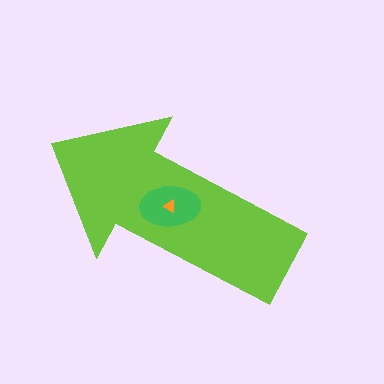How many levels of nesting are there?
3.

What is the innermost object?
The orange triangle.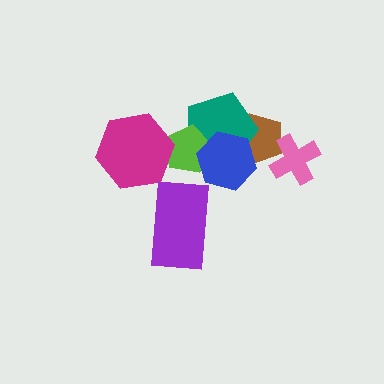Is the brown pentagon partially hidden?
Yes, it is partially covered by another shape.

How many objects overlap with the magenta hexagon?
1 object overlaps with the magenta hexagon.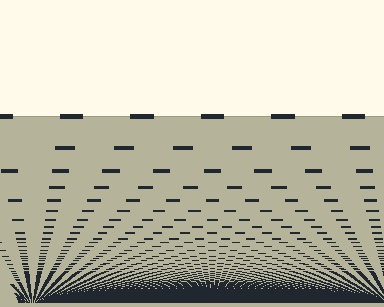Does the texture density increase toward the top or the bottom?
Density increases toward the bottom.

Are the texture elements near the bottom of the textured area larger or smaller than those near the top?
Smaller. The gradient is inverted — elements near the bottom are smaller and denser.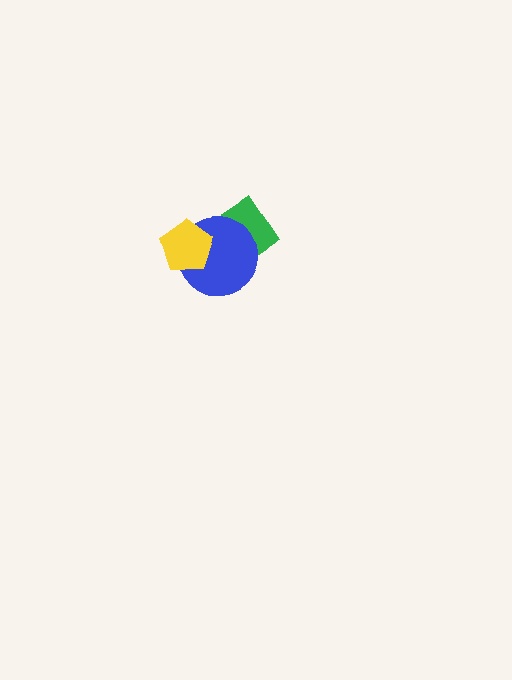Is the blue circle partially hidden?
Yes, it is partially covered by another shape.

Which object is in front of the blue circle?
The yellow pentagon is in front of the blue circle.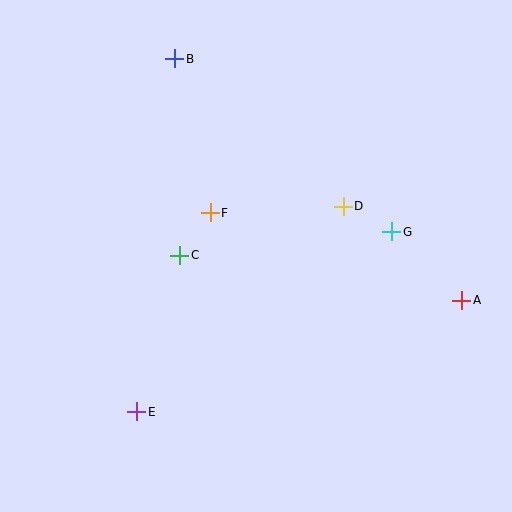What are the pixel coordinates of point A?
Point A is at (462, 300).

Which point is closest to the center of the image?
Point F at (210, 213) is closest to the center.